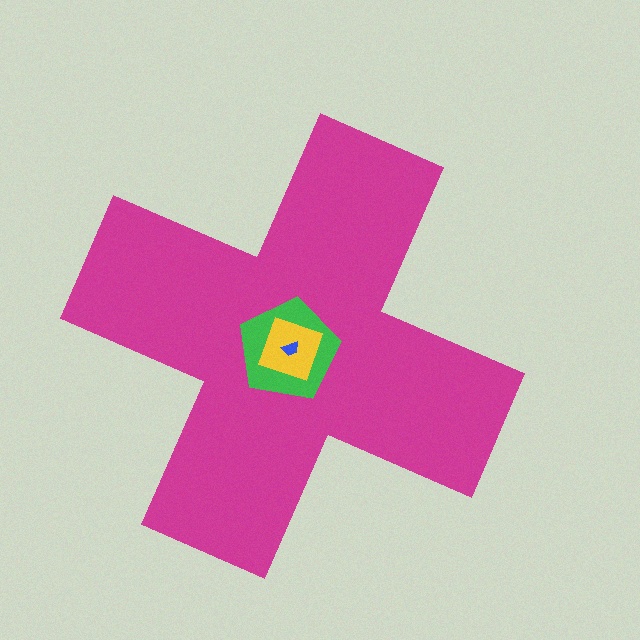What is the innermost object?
The blue trapezoid.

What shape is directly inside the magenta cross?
The green pentagon.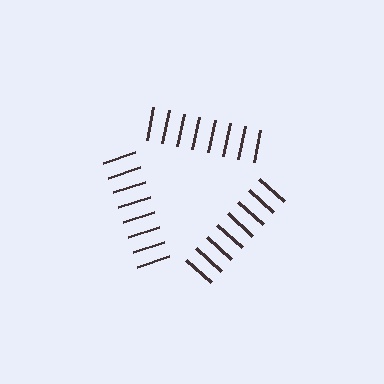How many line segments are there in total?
24 — 8 along each of the 3 edges.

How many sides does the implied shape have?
3 sides — the line-ends trace a triangle.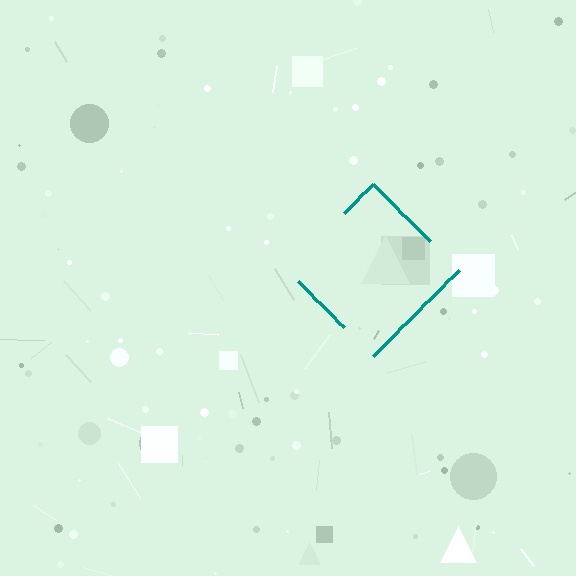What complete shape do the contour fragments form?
The contour fragments form a diamond.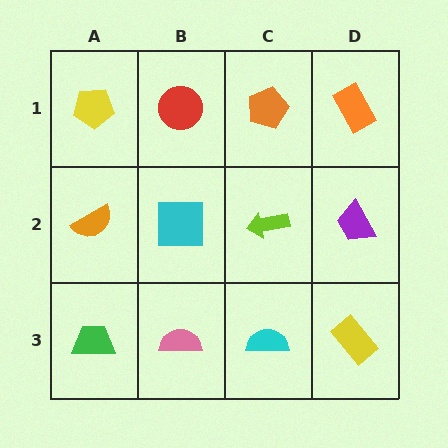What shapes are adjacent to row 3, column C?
A lime arrow (row 2, column C), a pink semicircle (row 3, column B), a yellow rectangle (row 3, column D).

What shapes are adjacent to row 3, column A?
An orange semicircle (row 2, column A), a pink semicircle (row 3, column B).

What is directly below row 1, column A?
An orange semicircle.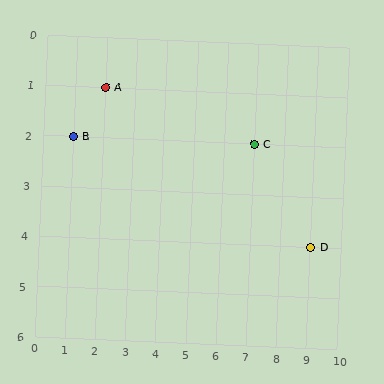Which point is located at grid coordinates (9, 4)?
Point D is at (9, 4).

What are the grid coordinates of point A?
Point A is at grid coordinates (2, 1).